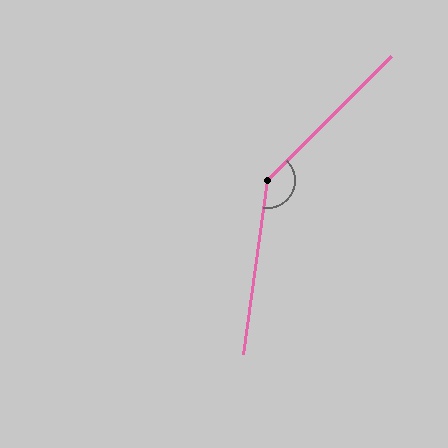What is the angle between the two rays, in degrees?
Approximately 143 degrees.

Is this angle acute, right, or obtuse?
It is obtuse.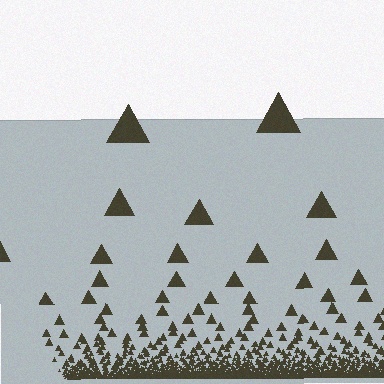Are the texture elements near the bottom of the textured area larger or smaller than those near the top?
Smaller. The gradient is inverted — elements near the bottom are smaller and denser.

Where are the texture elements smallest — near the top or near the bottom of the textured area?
Near the bottom.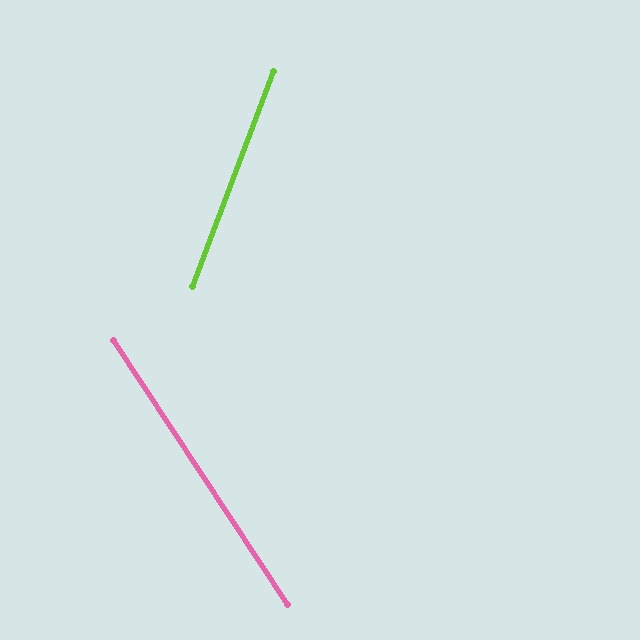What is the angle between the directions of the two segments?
Approximately 54 degrees.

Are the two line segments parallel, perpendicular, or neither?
Neither parallel nor perpendicular — they differ by about 54°.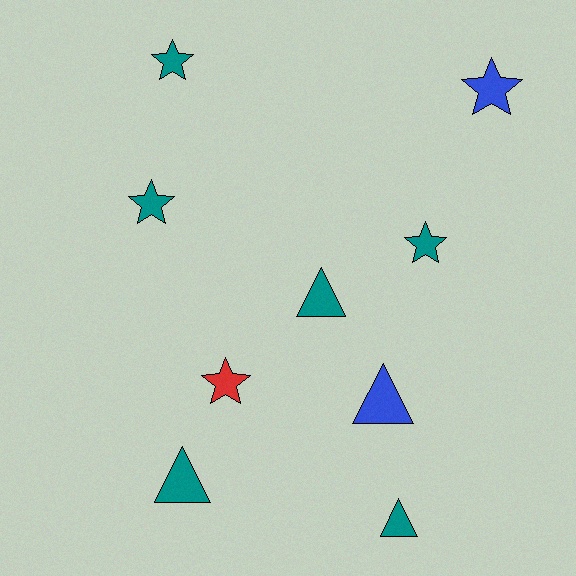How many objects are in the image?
There are 9 objects.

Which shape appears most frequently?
Star, with 5 objects.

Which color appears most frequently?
Teal, with 6 objects.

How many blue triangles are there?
There is 1 blue triangle.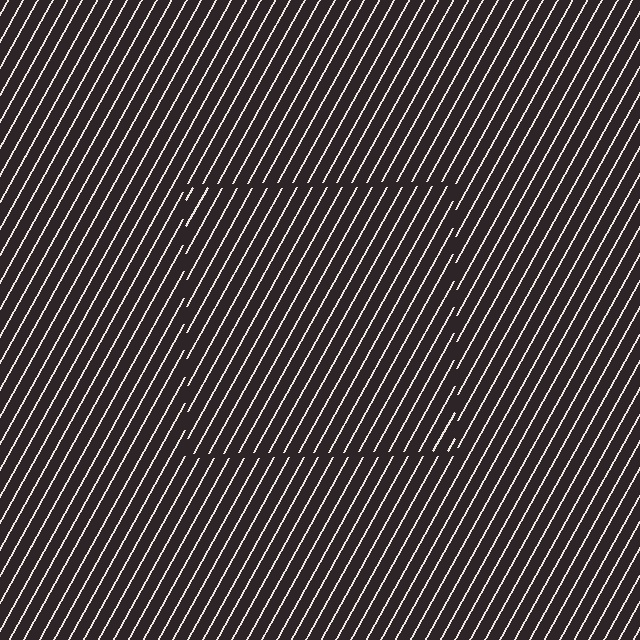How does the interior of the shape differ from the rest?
The interior of the shape contains the same grating, shifted by half a period — the contour is defined by the phase discontinuity where line-ends from the inner and outer gratings abut.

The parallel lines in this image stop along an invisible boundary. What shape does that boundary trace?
An illusory square. The interior of the shape contains the same grating, shifted by half a period — the contour is defined by the phase discontinuity where line-ends from the inner and outer gratings abut.